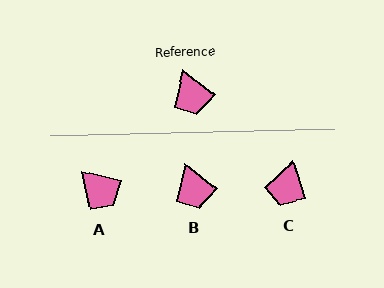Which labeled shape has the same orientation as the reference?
B.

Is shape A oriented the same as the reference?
No, it is off by about 25 degrees.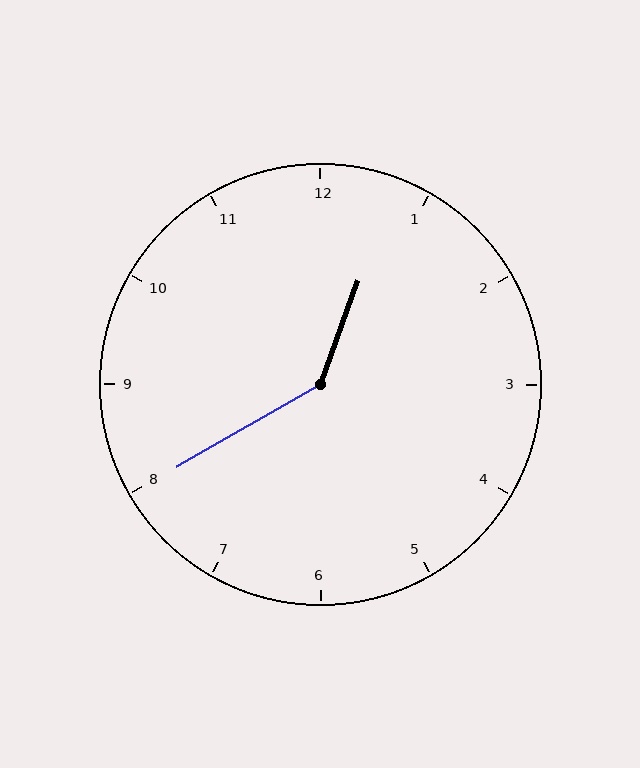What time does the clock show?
12:40.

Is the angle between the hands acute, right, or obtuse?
It is obtuse.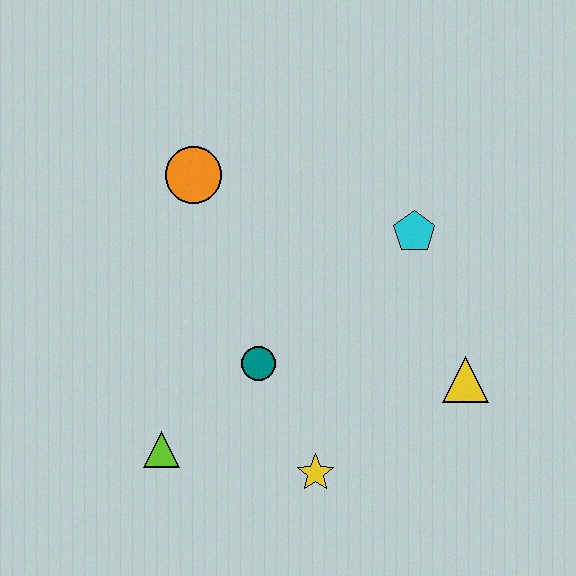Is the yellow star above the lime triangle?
No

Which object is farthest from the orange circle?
The yellow triangle is farthest from the orange circle.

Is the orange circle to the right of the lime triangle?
Yes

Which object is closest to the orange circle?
The teal circle is closest to the orange circle.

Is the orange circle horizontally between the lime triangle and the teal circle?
Yes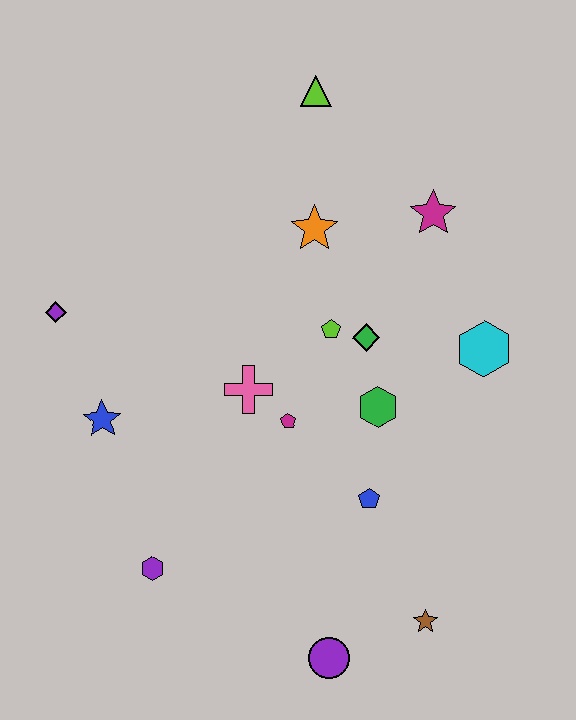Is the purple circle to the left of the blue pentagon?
Yes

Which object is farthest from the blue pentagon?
The lime triangle is farthest from the blue pentagon.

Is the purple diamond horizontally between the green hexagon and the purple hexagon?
No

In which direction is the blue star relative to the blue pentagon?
The blue star is to the left of the blue pentagon.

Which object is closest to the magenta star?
The orange star is closest to the magenta star.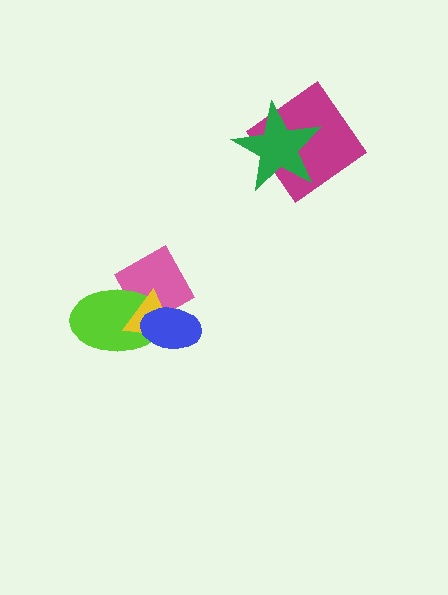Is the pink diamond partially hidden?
Yes, it is partially covered by another shape.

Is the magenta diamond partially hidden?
Yes, it is partially covered by another shape.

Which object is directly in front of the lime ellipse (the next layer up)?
The yellow triangle is directly in front of the lime ellipse.